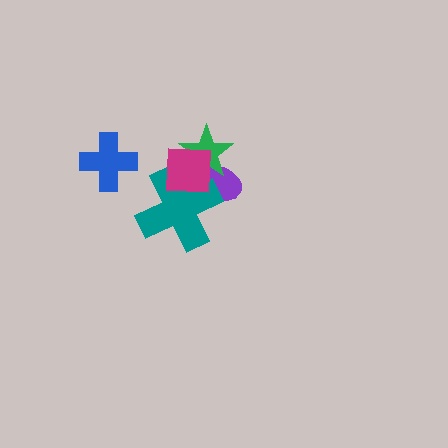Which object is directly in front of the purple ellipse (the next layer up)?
The green star is directly in front of the purple ellipse.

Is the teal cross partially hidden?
Yes, it is partially covered by another shape.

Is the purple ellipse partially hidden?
Yes, it is partially covered by another shape.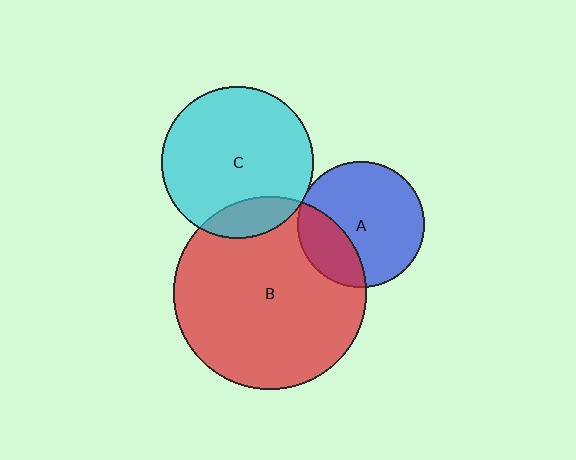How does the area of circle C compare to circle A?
Approximately 1.4 times.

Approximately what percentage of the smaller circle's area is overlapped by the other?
Approximately 5%.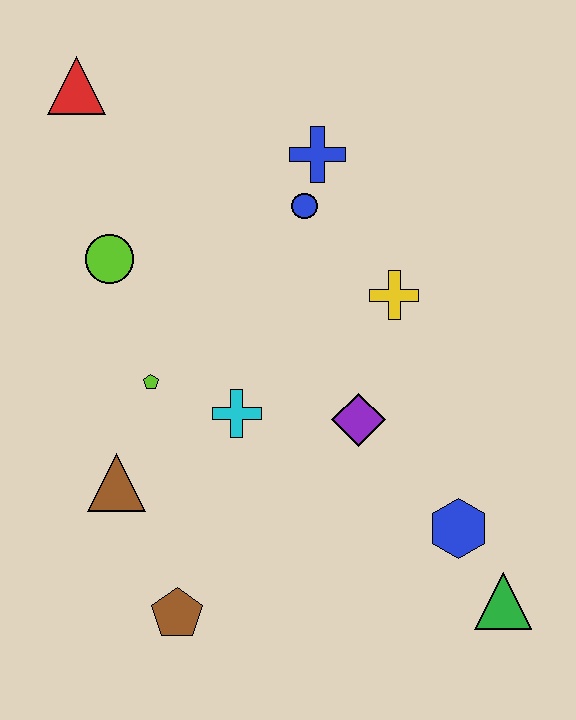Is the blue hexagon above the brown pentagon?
Yes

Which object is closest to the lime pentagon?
The cyan cross is closest to the lime pentagon.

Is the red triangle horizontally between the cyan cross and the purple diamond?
No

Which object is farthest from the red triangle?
The green triangle is farthest from the red triangle.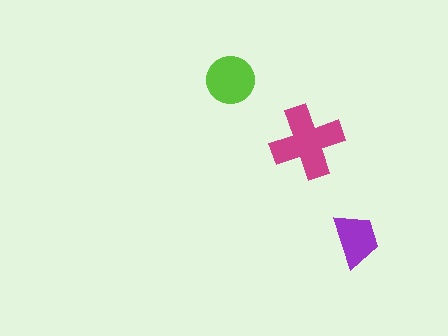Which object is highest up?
The lime circle is topmost.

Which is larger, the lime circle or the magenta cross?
The magenta cross.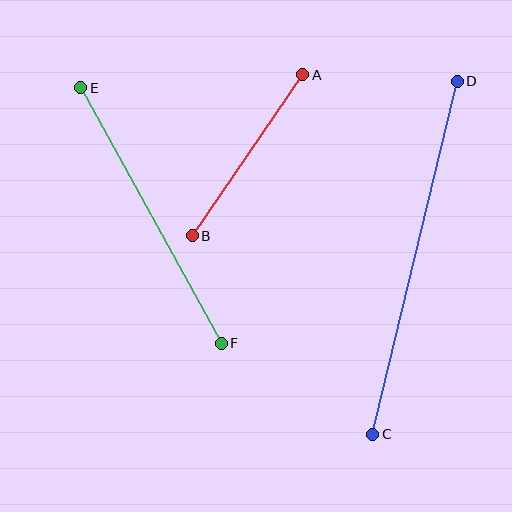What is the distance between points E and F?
The distance is approximately 292 pixels.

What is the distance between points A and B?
The distance is approximately 195 pixels.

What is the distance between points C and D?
The distance is approximately 363 pixels.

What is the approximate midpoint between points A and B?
The midpoint is at approximately (247, 155) pixels.